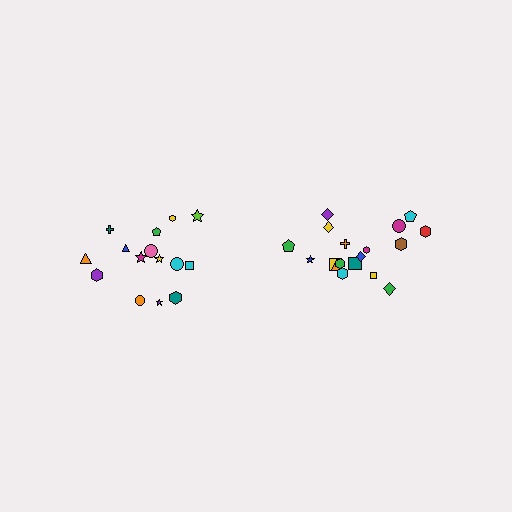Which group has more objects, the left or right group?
The right group.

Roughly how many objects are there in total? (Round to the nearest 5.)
Roughly 35 objects in total.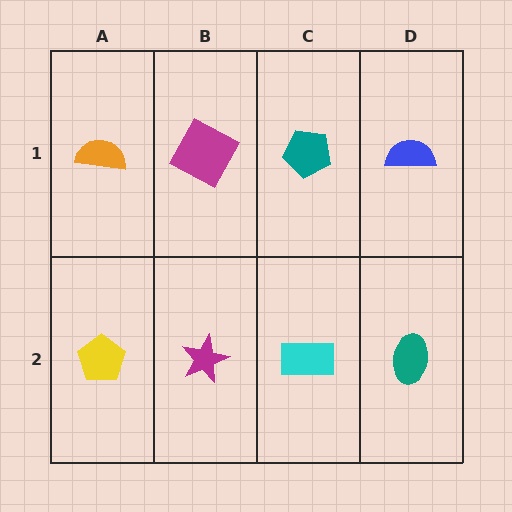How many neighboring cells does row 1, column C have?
3.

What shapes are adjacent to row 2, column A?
An orange semicircle (row 1, column A), a magenta star (row 2, column B).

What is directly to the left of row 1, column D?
A teal pentagon.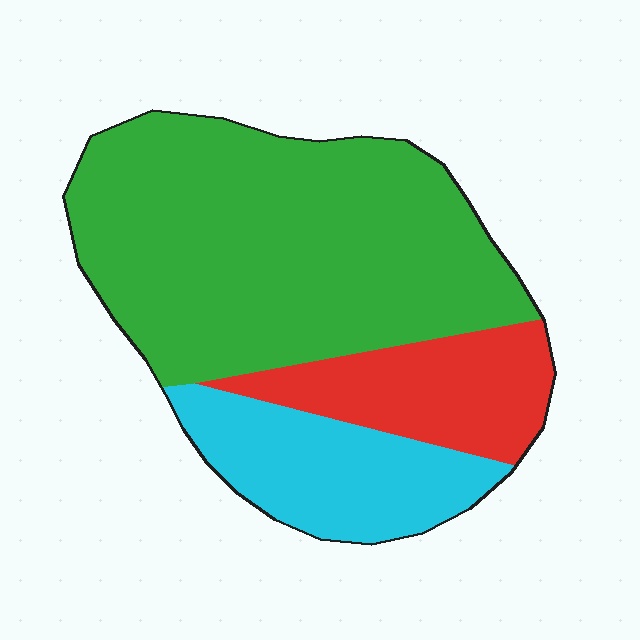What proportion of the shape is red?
Red covers around 20% of the shape.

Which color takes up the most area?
Green, at roughly 60%.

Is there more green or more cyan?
Green.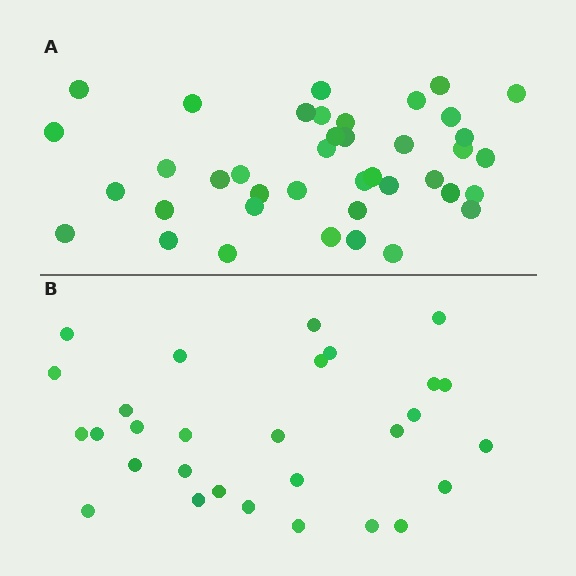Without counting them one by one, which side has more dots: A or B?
Region A (the top region) has more dots.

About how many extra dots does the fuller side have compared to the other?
Region A has roughly 12 or so more dots than region B.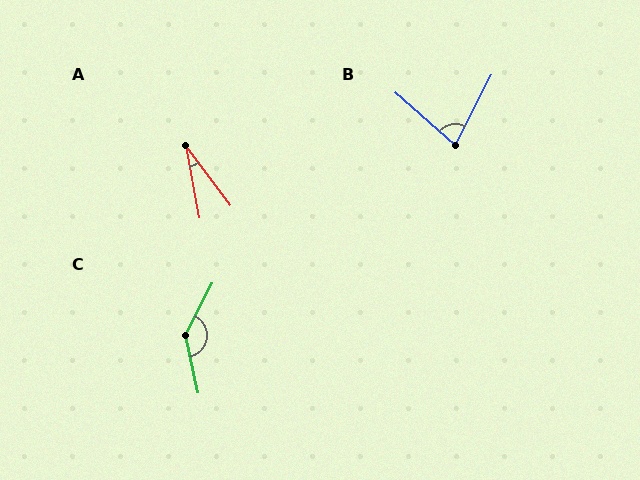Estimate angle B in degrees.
Approximately 77 degrees.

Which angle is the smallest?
A, at approximately 26 degrees.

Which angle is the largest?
C, at approximately 141 degrees.